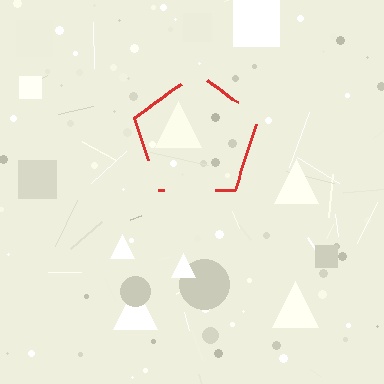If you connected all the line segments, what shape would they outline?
They would outline a pentagon.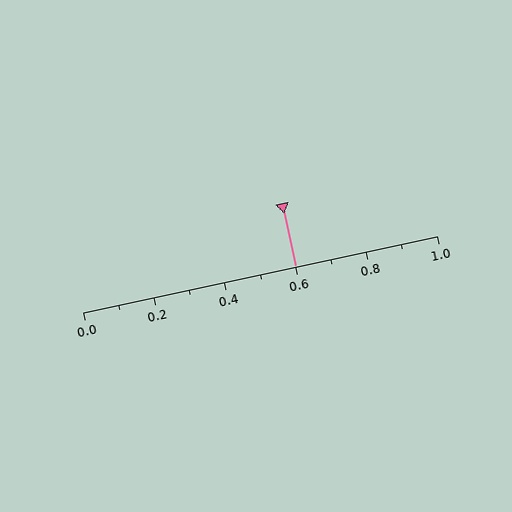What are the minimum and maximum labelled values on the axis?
The axis runs from 0.0 to 1.0.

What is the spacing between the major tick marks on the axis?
The major ticks are spaced 0.2 apart.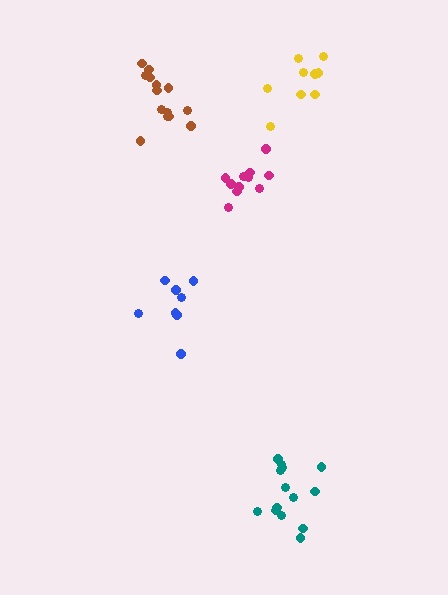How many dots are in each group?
Group 1: 9 dots, Group 2: 11 dots, Group 3: 8 dots, Group 4: 14 dots, Group 5: 14 dots (56 total).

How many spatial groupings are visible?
There are 5 spatial groupings.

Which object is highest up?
The yellow cluster is topmost.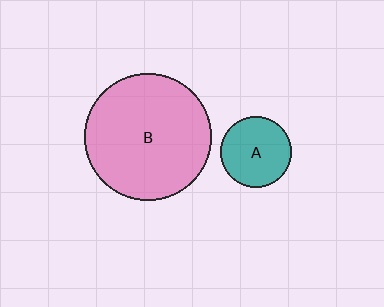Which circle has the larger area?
Circle B (pink).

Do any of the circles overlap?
No, none of the circles overlap.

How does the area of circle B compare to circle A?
Approximately 3.2 times.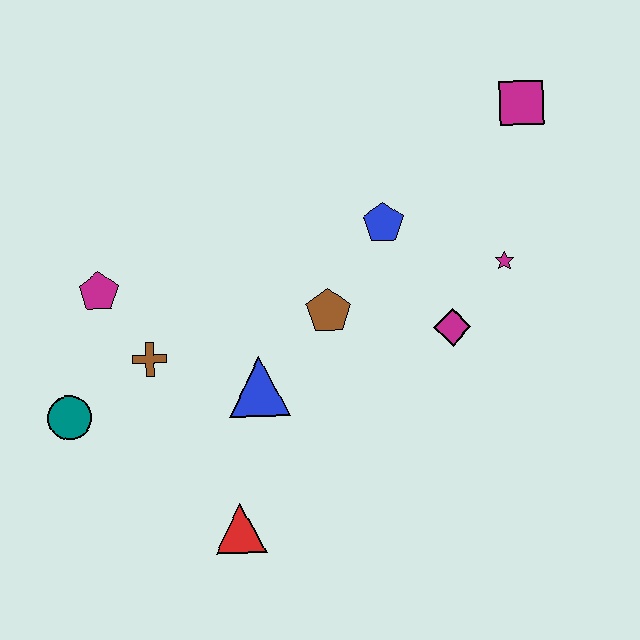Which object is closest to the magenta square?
The magenta star is closest to the magenta square.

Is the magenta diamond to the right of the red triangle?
Yes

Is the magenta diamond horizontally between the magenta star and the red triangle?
Yes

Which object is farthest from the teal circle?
The magenta square is farthest from the teal circle.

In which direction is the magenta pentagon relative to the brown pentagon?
The magenta pentagon is to the left of the brown pentagon.